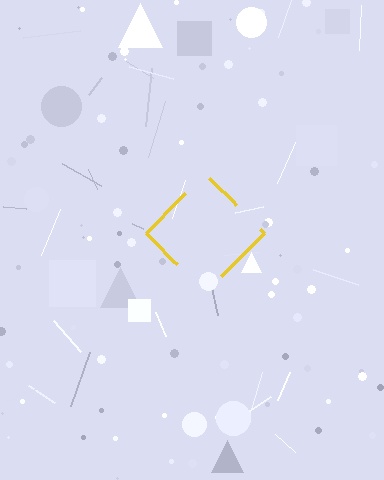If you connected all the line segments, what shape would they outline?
They would outline a diamond.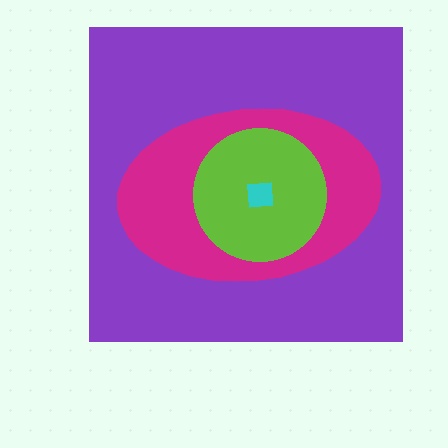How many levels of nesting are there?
4.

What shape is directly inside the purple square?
The magenta ellipse.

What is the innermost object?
The cyan square.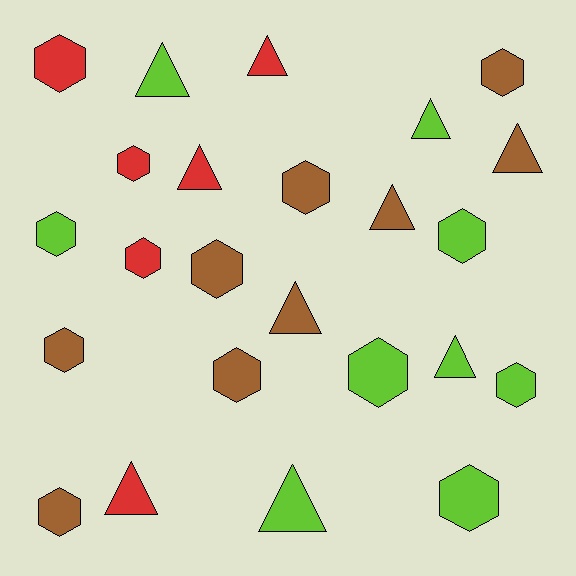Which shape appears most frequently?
Hexagon, with 14 objects.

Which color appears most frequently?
Lime, with 9 objects.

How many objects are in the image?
There are 24 objects.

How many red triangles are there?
There are 3 red triangles.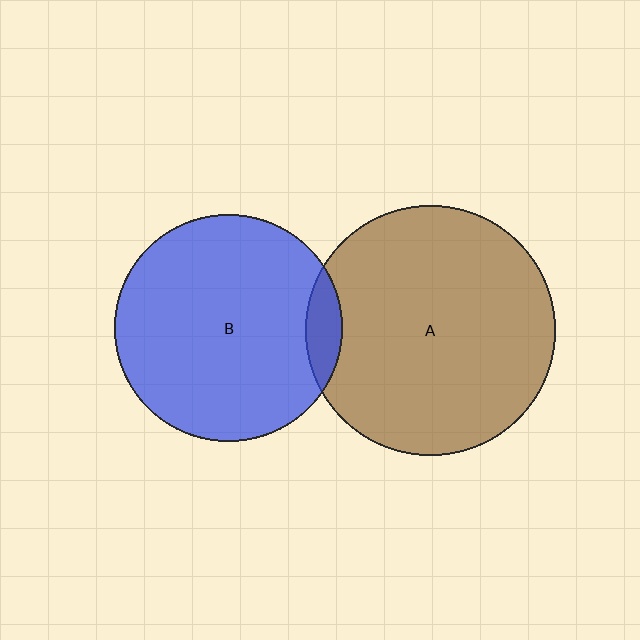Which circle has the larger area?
Circle A (brown).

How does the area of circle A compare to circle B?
Approximately 1.2 times.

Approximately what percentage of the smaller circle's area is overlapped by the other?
Approximately 10%.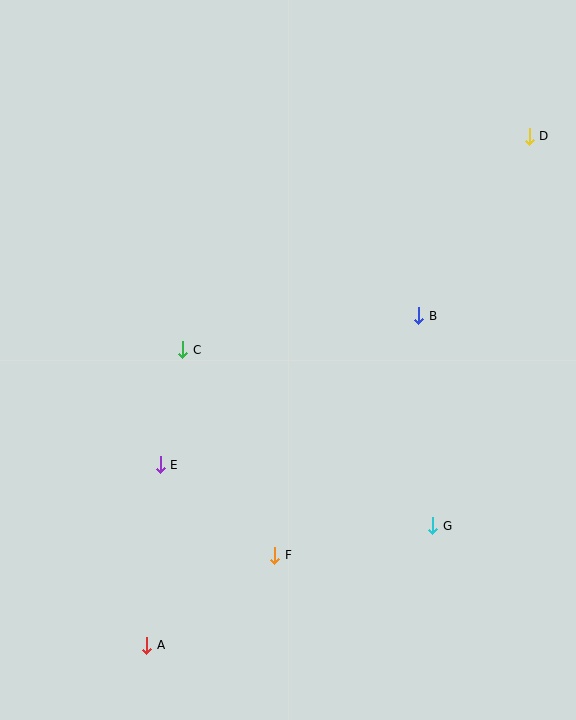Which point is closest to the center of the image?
Point C at (183, 350) is closest to the center.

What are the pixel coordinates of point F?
Point F is at (275, 555).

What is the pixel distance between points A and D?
The distance between A and D is 637 pixels.